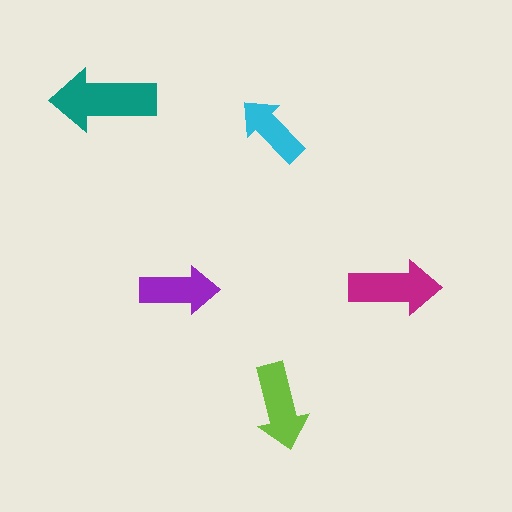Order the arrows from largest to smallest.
the teal one, the magenta one, the lime one, the purple one, the cyan one.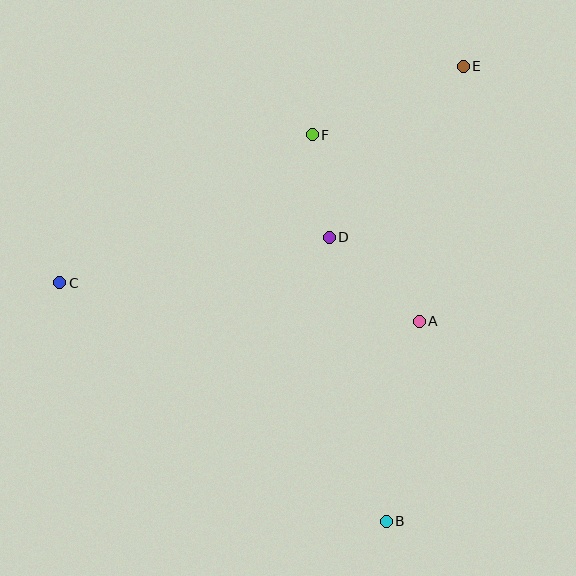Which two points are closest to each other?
Points D and F are closest to each other.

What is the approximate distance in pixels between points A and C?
The distance between A and C is approximately 362 pixels.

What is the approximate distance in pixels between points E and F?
The distance between E and F is approximately 166 pixels.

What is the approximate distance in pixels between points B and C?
The distance between B and C is approximately 405 pixels.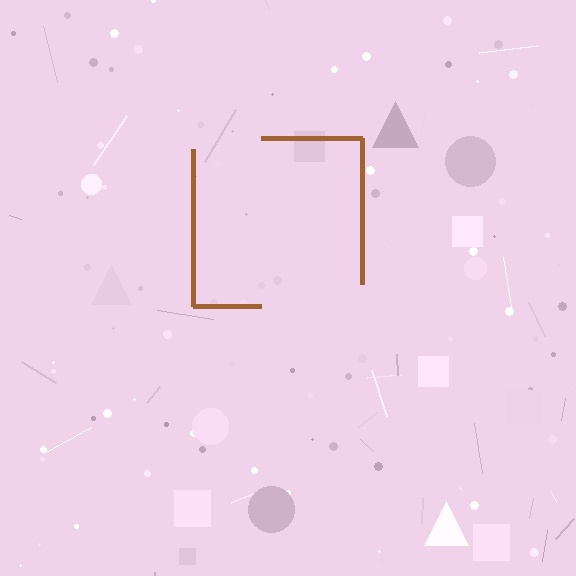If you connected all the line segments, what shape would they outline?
They would outline a square.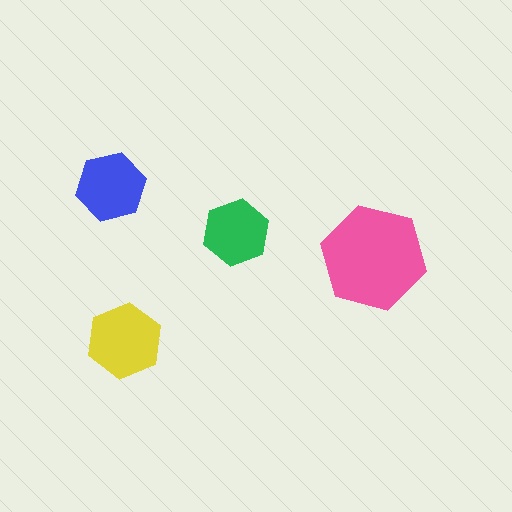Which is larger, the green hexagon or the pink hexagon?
The pink one.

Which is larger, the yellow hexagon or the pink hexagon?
The pink one.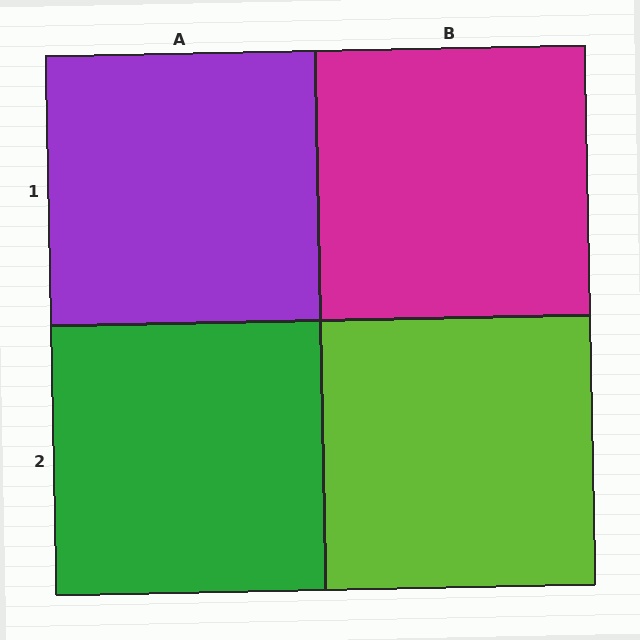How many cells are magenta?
1 cell is magenta.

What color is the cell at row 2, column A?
Green.